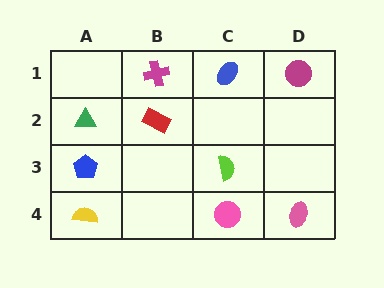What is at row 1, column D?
A magenta circle.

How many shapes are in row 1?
3 shapes.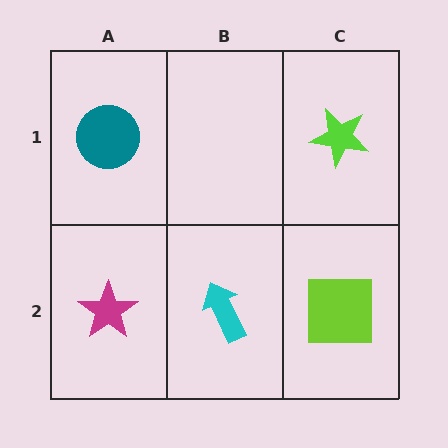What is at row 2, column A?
A magenta star.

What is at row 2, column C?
A lime square.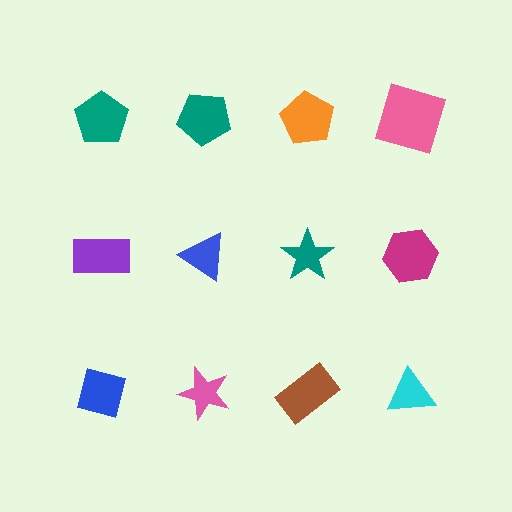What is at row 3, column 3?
A brown rectangle.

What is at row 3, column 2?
A pink star.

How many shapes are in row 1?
4 shapes.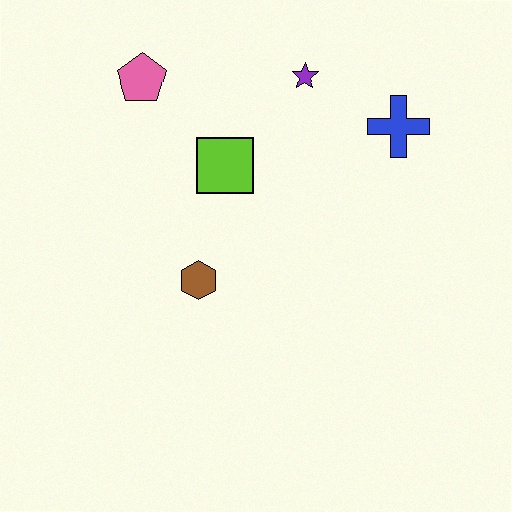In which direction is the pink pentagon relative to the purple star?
The pink pentagon is to the left of the purple star.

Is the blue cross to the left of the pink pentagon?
No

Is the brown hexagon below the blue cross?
Yes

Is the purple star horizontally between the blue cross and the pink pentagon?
Yes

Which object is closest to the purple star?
The blue cross is closest to the purple star.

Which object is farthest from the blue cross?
The pink pentagon is farthest from the blue cross.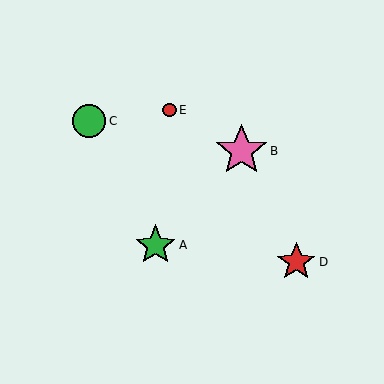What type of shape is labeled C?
Shape C is a green circle.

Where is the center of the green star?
The center of the green star is at (156, 245).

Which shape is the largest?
The pink star (labeled B) is the largest.